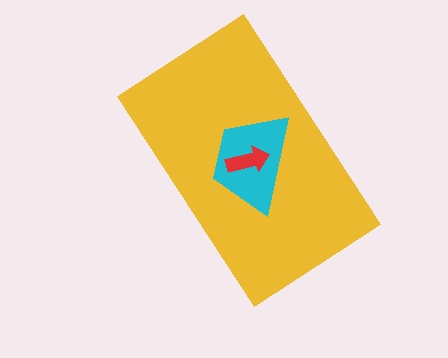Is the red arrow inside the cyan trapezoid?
Yes.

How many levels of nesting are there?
3.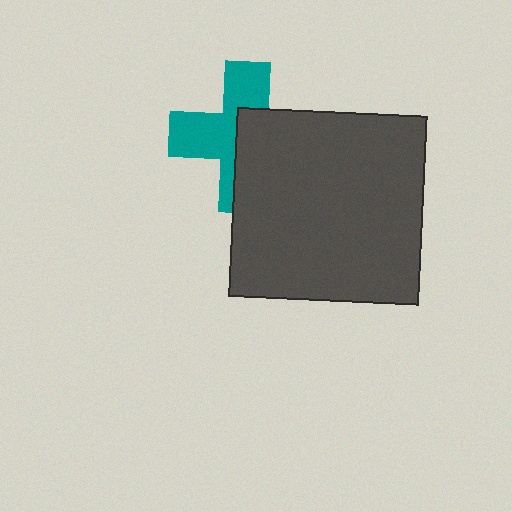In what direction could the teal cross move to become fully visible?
The teal cross could move left. That would shift it out from behind the dark gray square entirely.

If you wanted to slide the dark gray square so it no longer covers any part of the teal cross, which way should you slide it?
Slide it right — that is the most direct way to separate the two shapes.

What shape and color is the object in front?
The object in front is a dark gray square.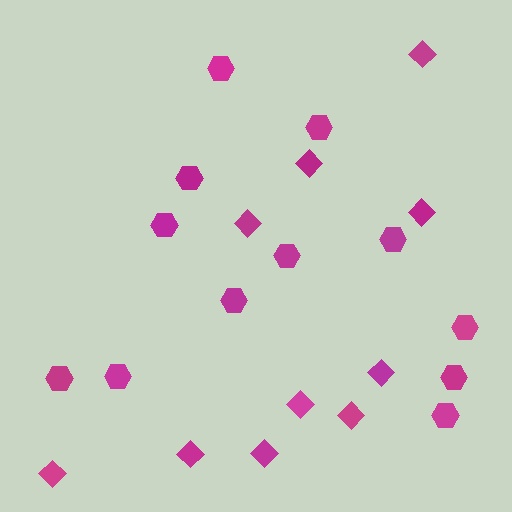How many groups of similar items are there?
There are 2 groups: one group of hexagons (12) and one group of diamonds (10).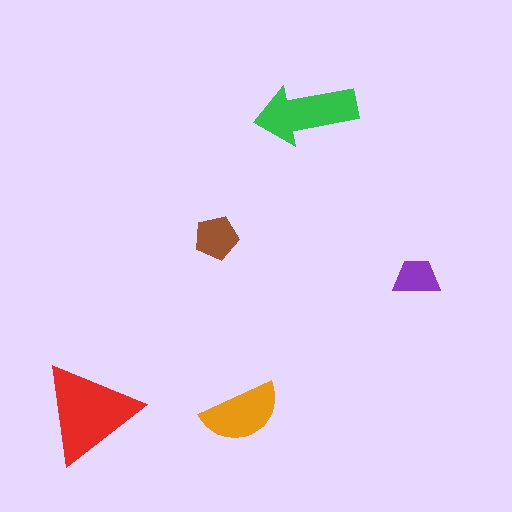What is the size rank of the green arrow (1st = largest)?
2nd.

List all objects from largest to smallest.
The red triangle, the green arrow, the orange semicircle, the brown pentagon, the purple trapezoid.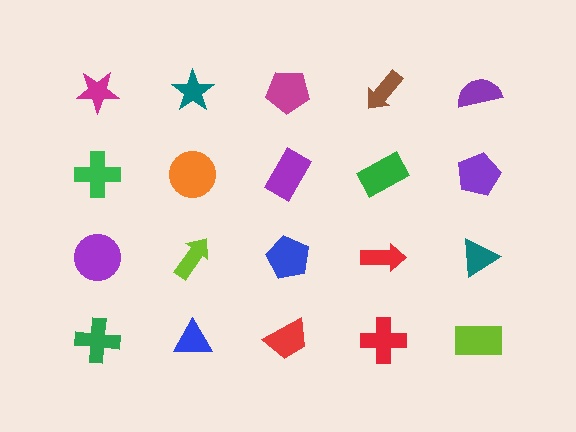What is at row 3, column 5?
A teal triangle.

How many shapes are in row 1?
5 shapes.